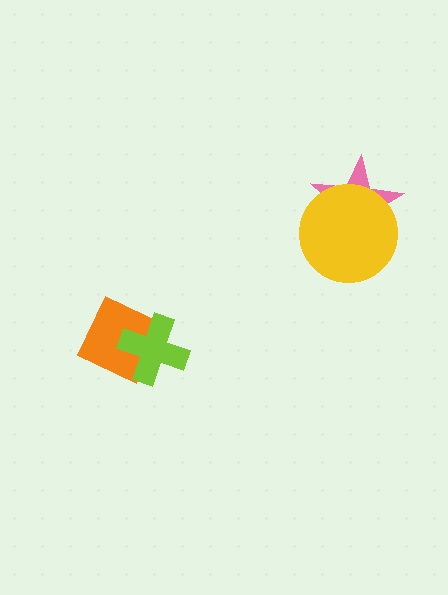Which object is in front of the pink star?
The yellow circle is in front of the pink star.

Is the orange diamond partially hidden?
Yes, it is partially covered by another shape.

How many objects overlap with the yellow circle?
1 object overlaps with the yellow circle.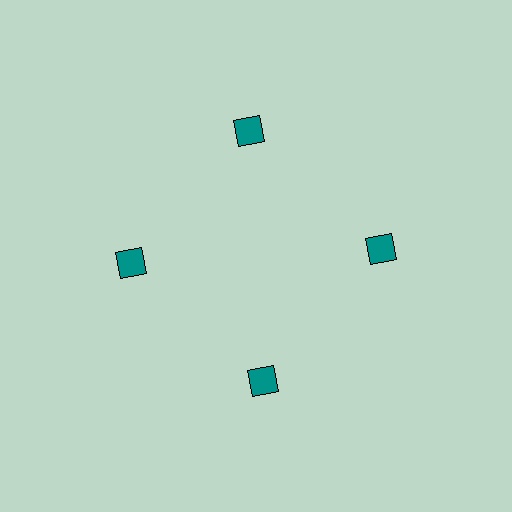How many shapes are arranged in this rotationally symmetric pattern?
There are 4 shapes, arranged in 4 groups of 1.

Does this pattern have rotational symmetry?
Yes, this pattern has 4-fold rotational symmetry. It looks the same after rotating 90 degrees around the center.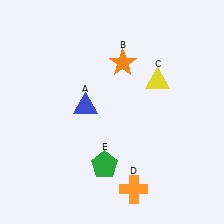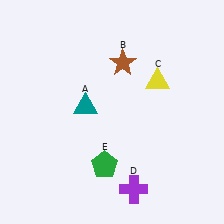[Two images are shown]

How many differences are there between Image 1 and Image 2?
There are 3 differences between the two images.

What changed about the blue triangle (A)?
In Image 1, A is blue. In Image 2, it changed to teal.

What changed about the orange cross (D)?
In Image 1, D is orange. In Image 2, it changed to purple.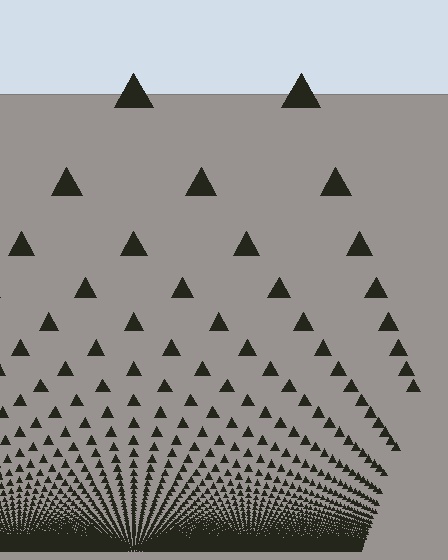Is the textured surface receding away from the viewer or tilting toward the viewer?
The surface appears to tilt toward the viewer. Texture elements get larger and sparser toward the top.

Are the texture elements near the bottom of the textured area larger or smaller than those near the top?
Smaller. The gradient is inverted — elements near the bottom are smaller and denser.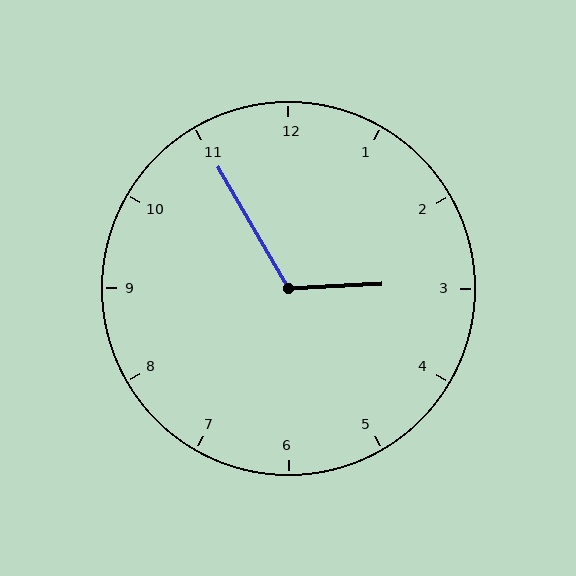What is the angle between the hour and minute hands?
Approximately 118 degrees.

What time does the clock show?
2:55.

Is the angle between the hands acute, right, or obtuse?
It is obtuse.